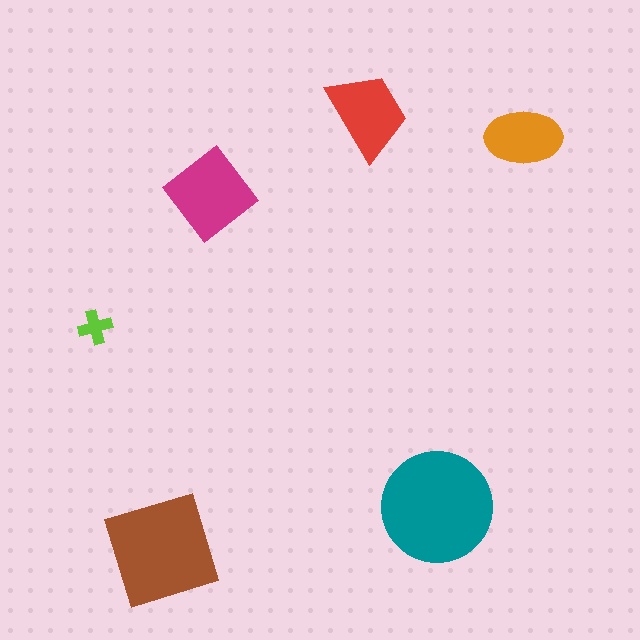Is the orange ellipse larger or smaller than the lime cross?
Larger.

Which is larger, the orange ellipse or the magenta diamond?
The magenta diamond.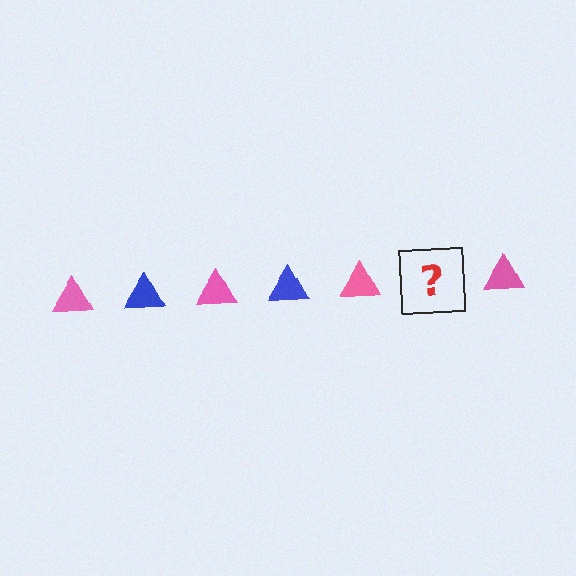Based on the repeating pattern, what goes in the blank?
The blank should be a blue triangle.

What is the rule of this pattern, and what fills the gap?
The rule is that the pattern cycles through pink, blue triangles. The gap should be filled with a blue triangle.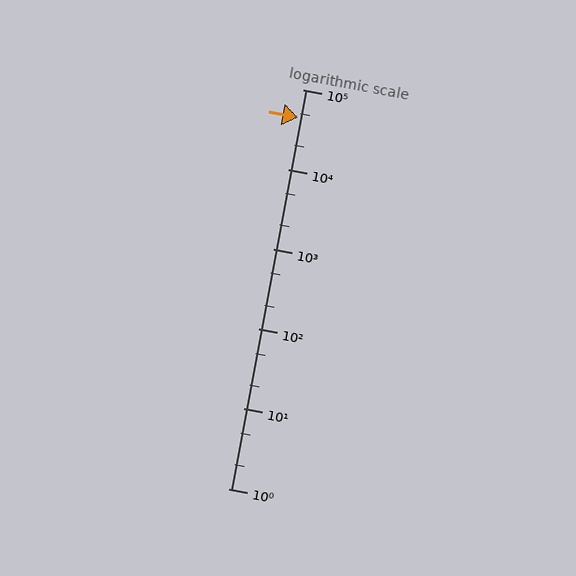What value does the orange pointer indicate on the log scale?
The pointer indicates approximately 44000.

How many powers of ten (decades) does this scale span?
The scale spans 5 decades, from 1 to 100000.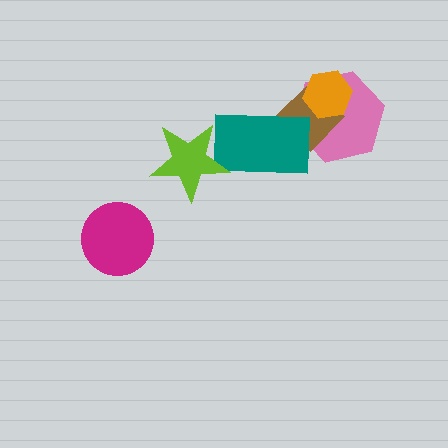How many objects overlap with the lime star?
1 object overlaps with the lime star.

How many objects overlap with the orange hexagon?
2 objects overlap with the orange hexagon.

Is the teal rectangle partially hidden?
Yes, it is partially covered by another shape.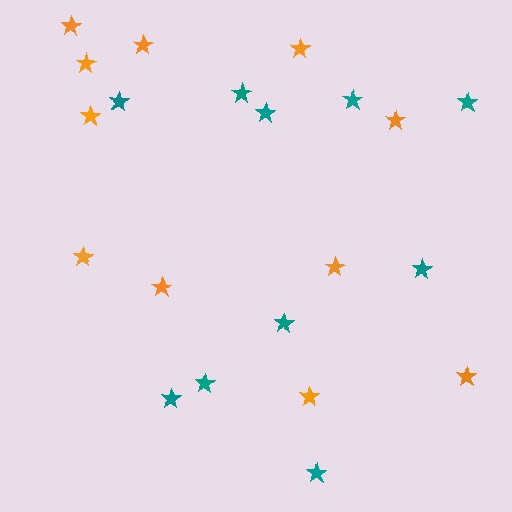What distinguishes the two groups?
There are 2 groups: one group of orange stars (11) and one group of teal stars (10).